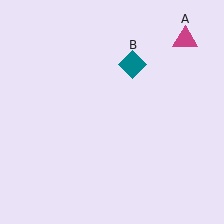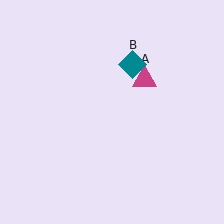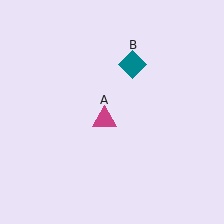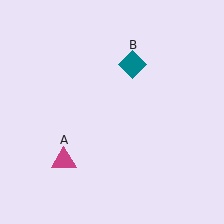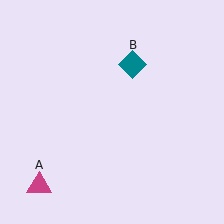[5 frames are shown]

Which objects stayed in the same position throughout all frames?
Teal diamond (object B) remained stationary.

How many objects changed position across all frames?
1 object changed position: magenta triangle (object A).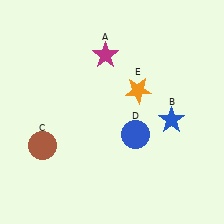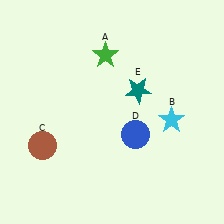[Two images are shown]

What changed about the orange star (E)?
In Image 1, E is orange. In Image 2, it changed to teal.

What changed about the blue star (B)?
In Image 1, B is blue. In Image 2, it changed to cyan.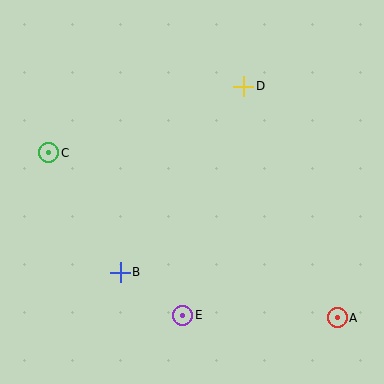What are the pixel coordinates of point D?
Point D is at (244, 86).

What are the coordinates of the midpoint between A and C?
The midpoint between A and C is at (193, 235).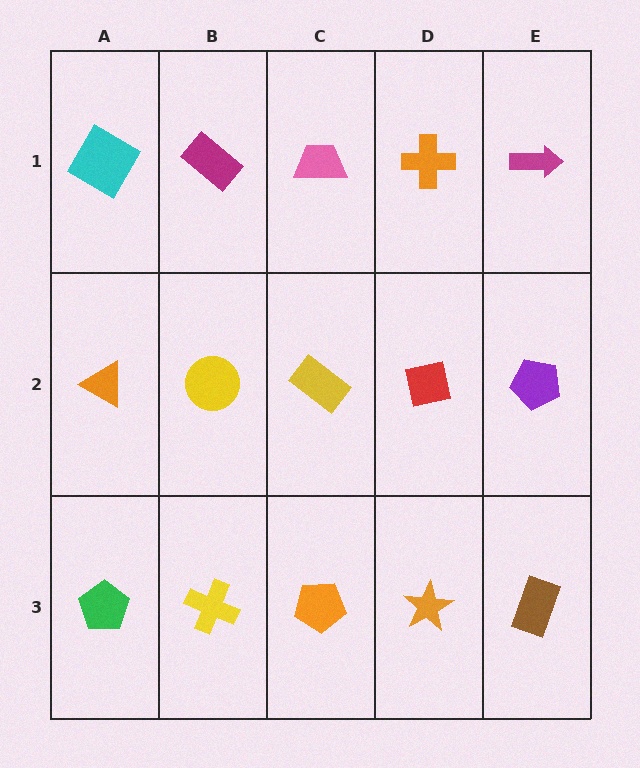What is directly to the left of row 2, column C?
A yellow circle.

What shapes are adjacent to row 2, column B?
A magenta rectangle (row 1, column B), a yellow cross (row 3, column B), an orange triangle (row 2, column A), a yellow rectangle (row 2, column C).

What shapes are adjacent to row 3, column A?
An orange triangle (row 2, column A), a yellow cross (row 3, column B).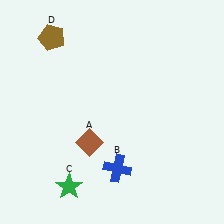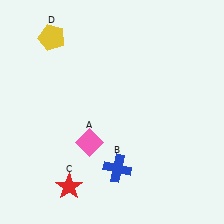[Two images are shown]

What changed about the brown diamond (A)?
In Image 1, A is brown. In Image 2, it changed to pink.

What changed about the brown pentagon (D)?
In Image 1, D is brown. In Image 2, it changed to yellow.